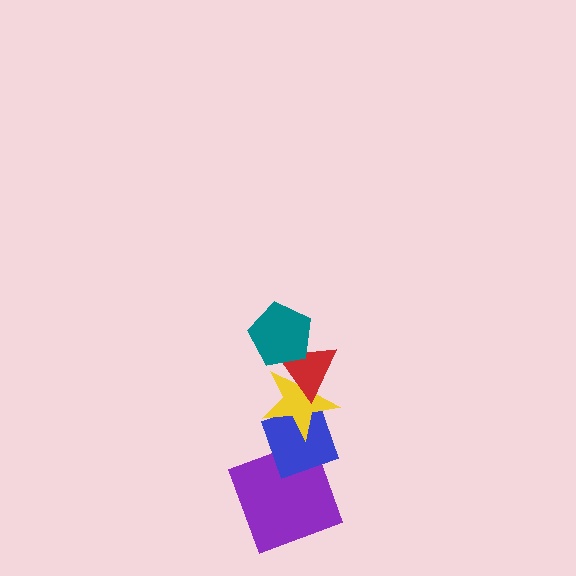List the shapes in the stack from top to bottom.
From top to bottom: the teal pentagon, the red triangle, the yellow star, the blue diamond, the purple square.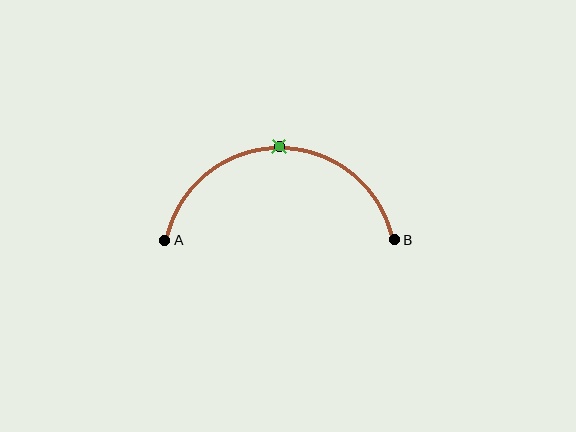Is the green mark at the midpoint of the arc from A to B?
Yes. The green mark lies on the arc at equal arc-length from both A and B — it is the arc midpoint.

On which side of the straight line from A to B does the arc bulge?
The arc bulges above the straight line connecting A and B.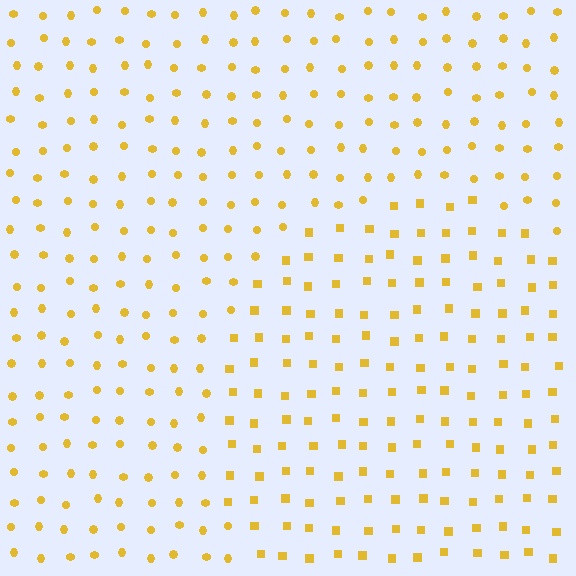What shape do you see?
I see a circle.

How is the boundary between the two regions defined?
The boundary is defined by a change in element shape: squares inside vs. circles outside. All elements share the same color and spacing.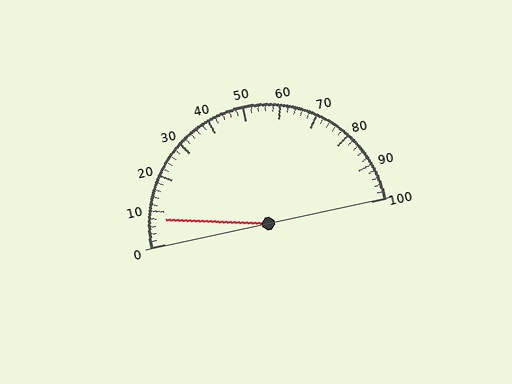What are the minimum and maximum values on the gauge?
The gauge ranges from 0 to 100.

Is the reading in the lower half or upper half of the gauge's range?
The reading is in the lower half of the range (0 to 100).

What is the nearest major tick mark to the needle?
The nearest major tick mark is 10.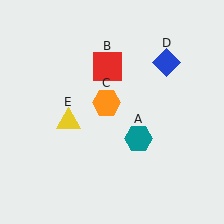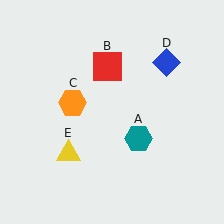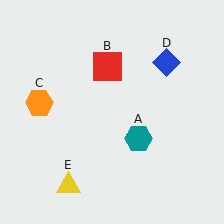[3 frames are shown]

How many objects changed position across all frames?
2 objects changed position: orange hexagon (object C), yellow triangle (object E).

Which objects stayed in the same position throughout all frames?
Teal hexagon (object A) and red square (object B) and blue diamond (object D) remained stationary.